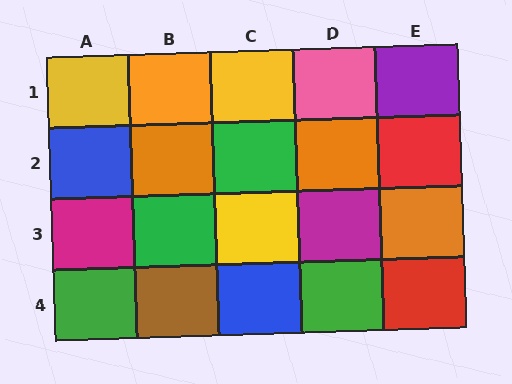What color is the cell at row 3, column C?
Yellow.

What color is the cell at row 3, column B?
Green.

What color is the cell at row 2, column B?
Orange.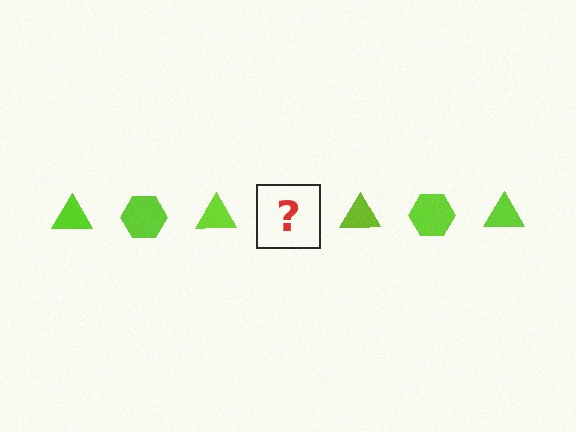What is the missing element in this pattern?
The missing element is a lime hexagon.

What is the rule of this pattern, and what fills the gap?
The rule is that the pattern cycles through triangle, hexagon shapes in lime. The gap should be filled with a lime hexagon.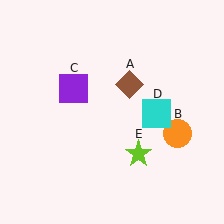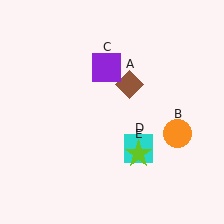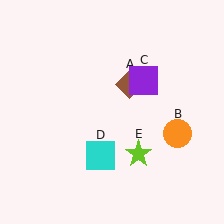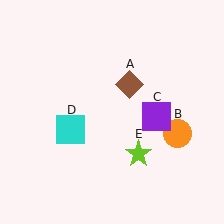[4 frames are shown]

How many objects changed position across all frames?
2 objects changed position: purple square (object C), cyan square (object D).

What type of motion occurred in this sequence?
The purple square (object C), cyan square (object D) rotated clockwise around the center of the scene.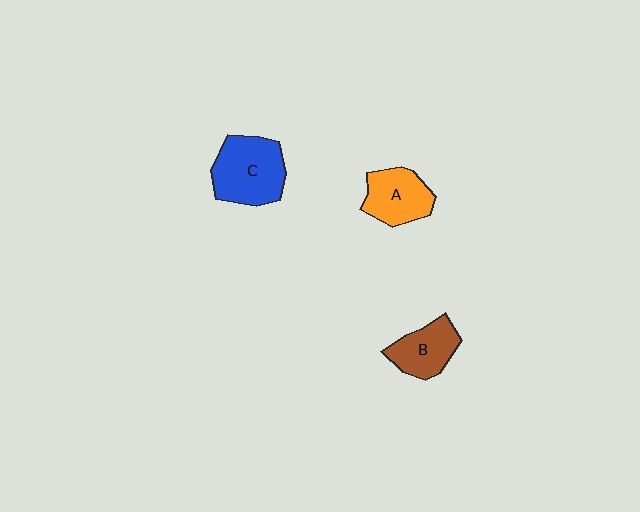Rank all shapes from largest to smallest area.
From largest to smallest: C (blue), A (orange), B (brown).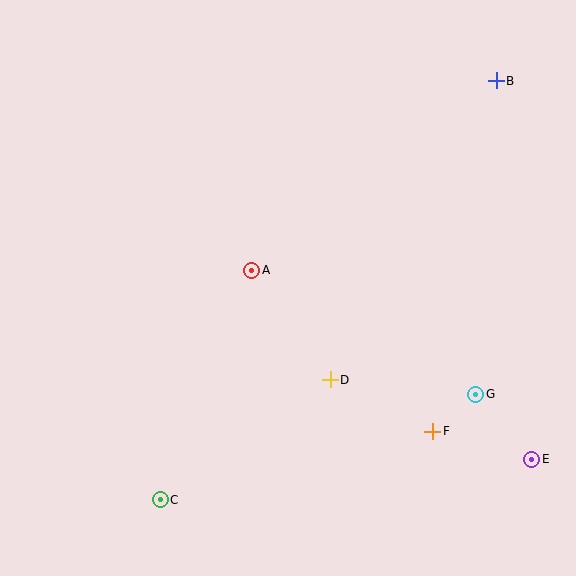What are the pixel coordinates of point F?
Point F is at (433, 431).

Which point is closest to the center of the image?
Point A at (252, 270) is closest to the center.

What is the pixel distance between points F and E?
The distance between F and E is 103 pixels.